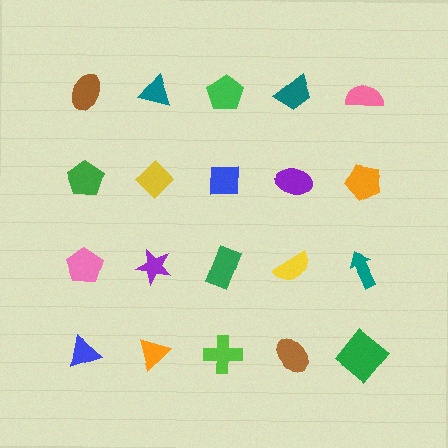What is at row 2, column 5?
An orange pentagon.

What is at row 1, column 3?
A green pentagon.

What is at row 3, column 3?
A green rectangle.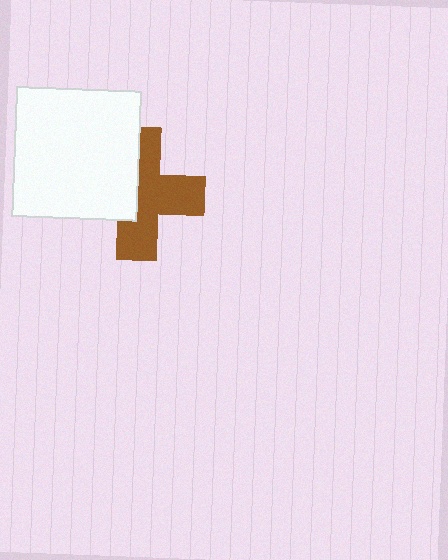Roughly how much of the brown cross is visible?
About half of it is visible (roughly 58%).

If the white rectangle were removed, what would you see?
You would see the complete brown cross.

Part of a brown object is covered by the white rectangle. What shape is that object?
It is a cross.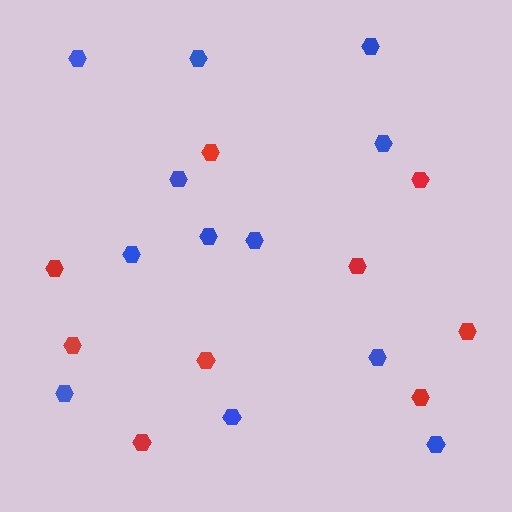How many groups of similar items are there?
There are 2 groups: one group of blue hexagons (12) and one group of red hexagons (9).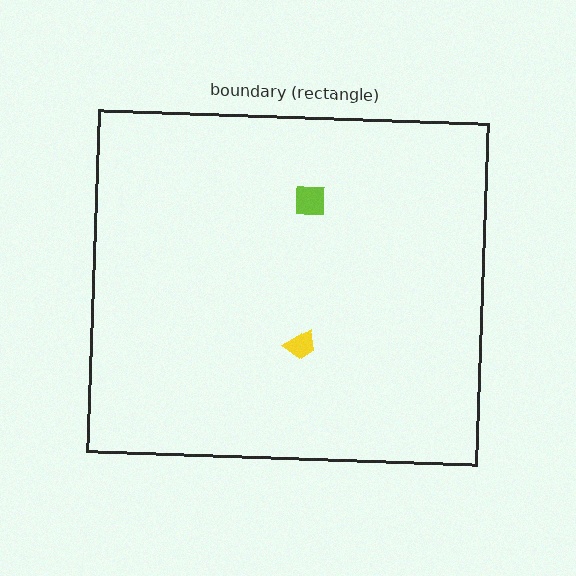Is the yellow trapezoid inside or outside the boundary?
Inside.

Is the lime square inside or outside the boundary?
Inside.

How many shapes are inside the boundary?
2 inside, 0 outside.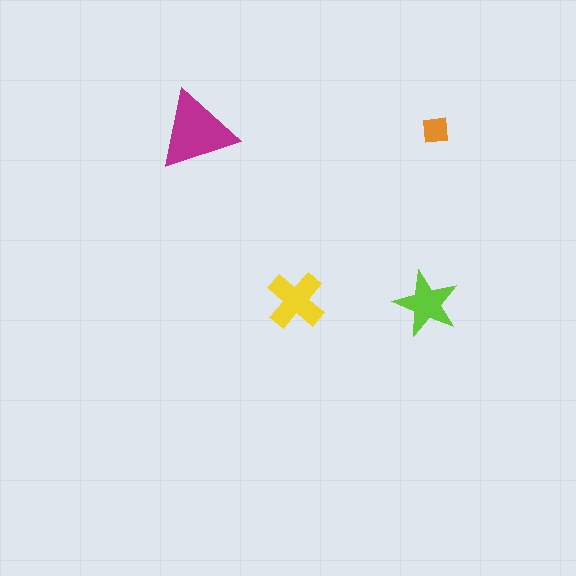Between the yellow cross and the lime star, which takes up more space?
The yellow cross.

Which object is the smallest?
The orange square.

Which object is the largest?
The magenta triangle.